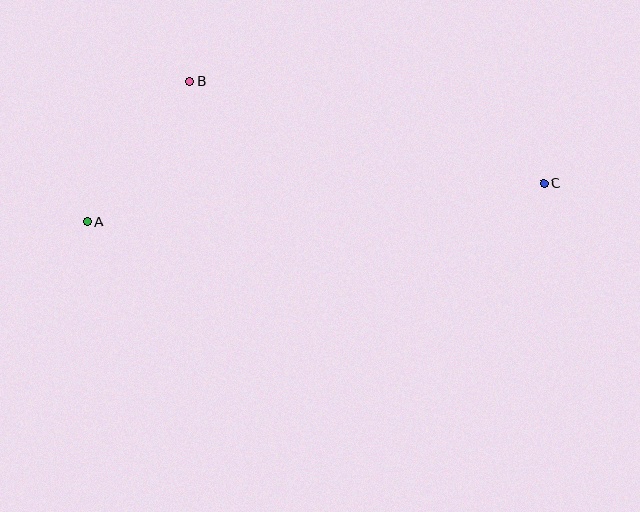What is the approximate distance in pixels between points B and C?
The distance between B and C is approximately 368 pixels.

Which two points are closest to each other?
Points A and B are closest to each other.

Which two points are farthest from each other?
Points A and C are farthest from each other.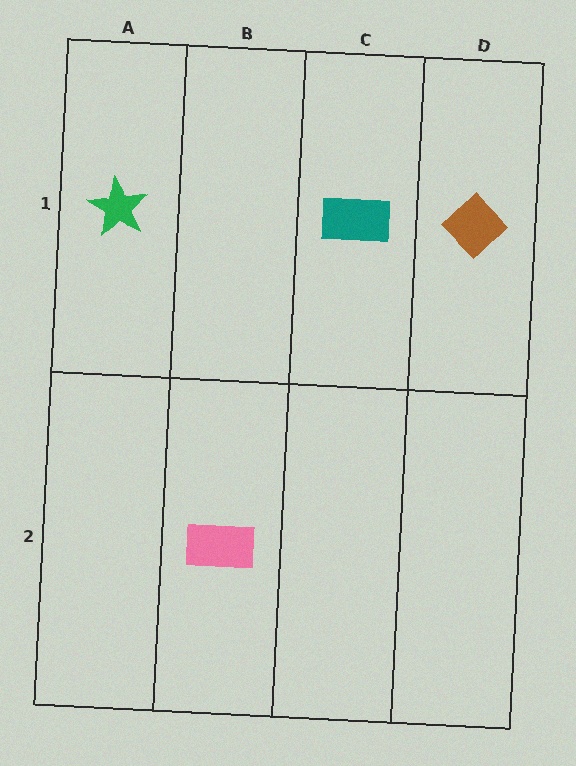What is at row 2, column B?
A pink rectangle.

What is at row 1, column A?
A green star.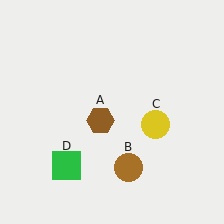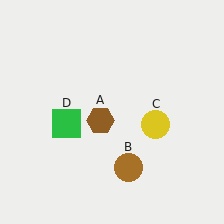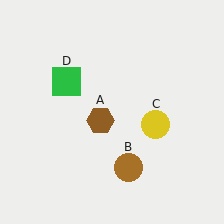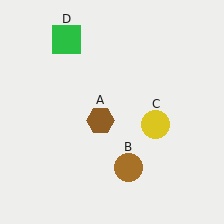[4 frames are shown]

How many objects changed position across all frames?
1 object changed position: green square (object D).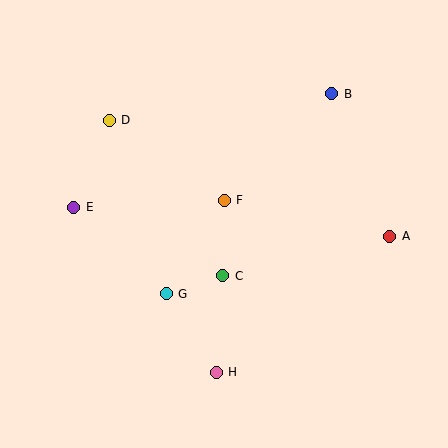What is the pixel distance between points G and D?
The distance between G and D is 183 pixels.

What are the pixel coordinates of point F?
Point F is at (224, 200).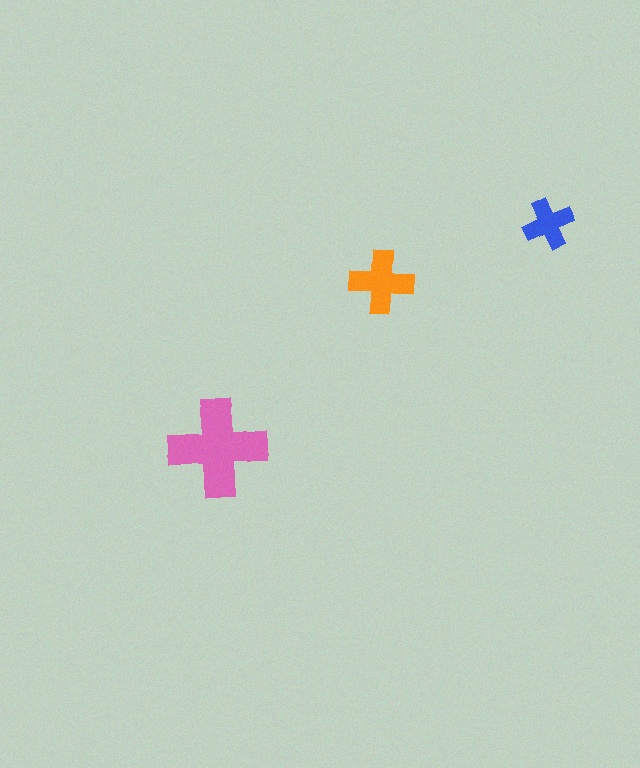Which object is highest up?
The blue cross is topmost.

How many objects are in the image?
There are 3 objects in the image.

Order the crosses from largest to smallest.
the pink one, the orange one, the blue one.